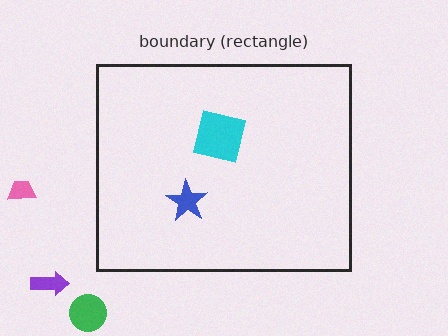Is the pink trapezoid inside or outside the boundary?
Outside.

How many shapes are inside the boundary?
2 inside, 3 outside.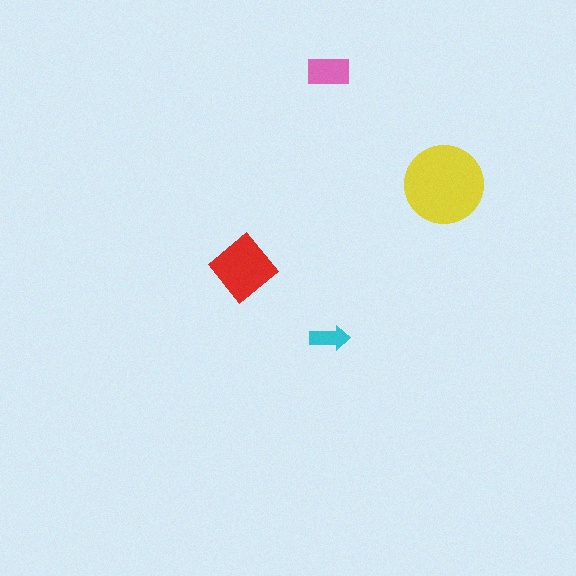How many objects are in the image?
There are 4 objects in the image.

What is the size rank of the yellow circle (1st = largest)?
1st.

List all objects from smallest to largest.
The cyan arrow, the pink rectangle, the red diamond, the yellow circle.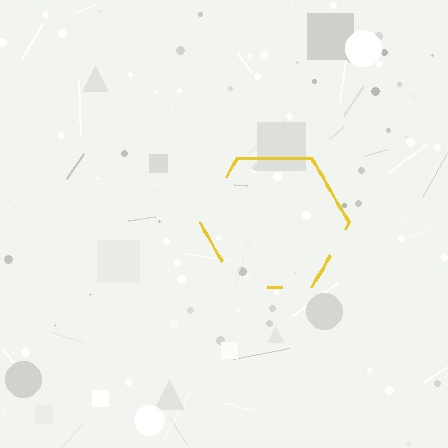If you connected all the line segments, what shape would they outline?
They would outline a hexagon.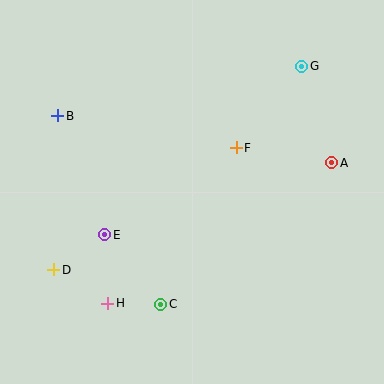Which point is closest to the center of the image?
Point F at (236, 148) is closest to the center.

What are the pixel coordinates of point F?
Point F is at (236, 148).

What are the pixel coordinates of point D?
Point D is at (54, 270).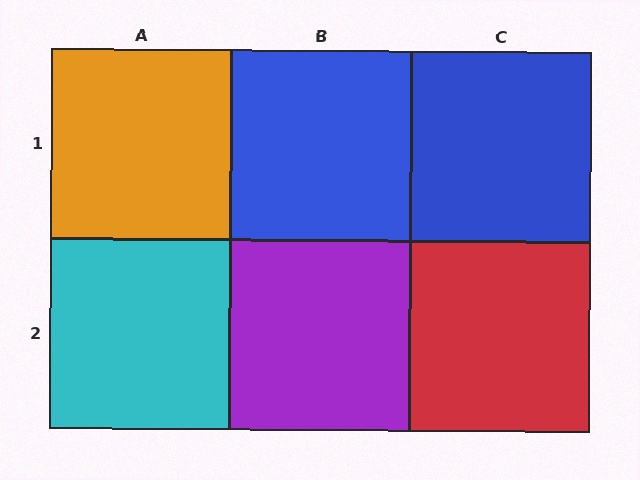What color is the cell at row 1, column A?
Orange.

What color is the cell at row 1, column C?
Blue.